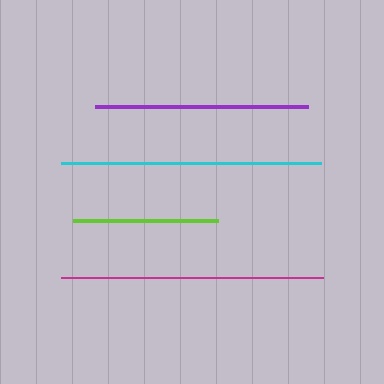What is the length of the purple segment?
The purple segment is approximately 213 pixels long.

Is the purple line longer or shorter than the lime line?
The purple line is longer than the lime line.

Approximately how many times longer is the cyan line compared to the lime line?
The cyan line is approximately 1.8 times the length of the lime line.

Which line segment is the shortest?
The lime line is the shortest at approximately 145 pixels.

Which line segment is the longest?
The magenta line is the longest at approximately 263 pixels.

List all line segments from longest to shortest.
From longest to shortest: magenta, cyan, purple, lime.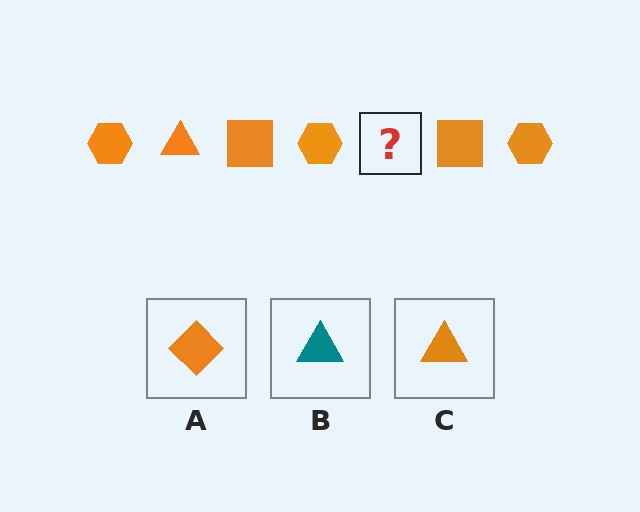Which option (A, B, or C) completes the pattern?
C.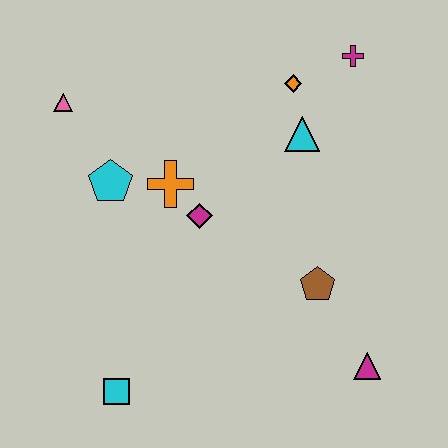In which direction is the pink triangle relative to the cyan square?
The pink triangle is above the cyan square.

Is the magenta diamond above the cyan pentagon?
No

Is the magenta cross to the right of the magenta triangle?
No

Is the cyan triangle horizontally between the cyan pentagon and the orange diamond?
No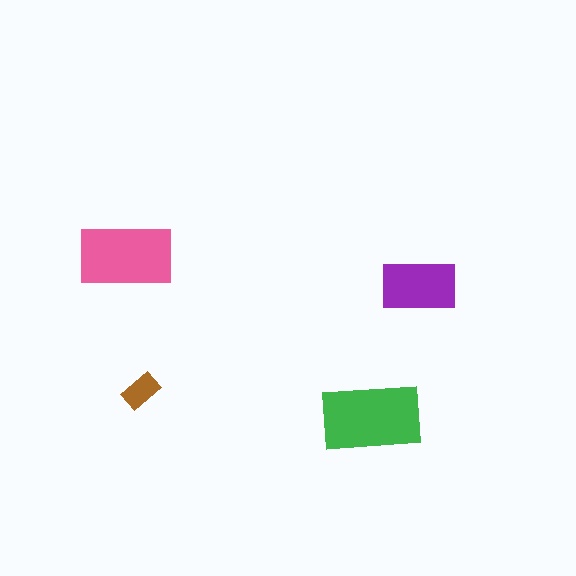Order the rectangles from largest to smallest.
the green one, the pink one, the purple one, the brown one.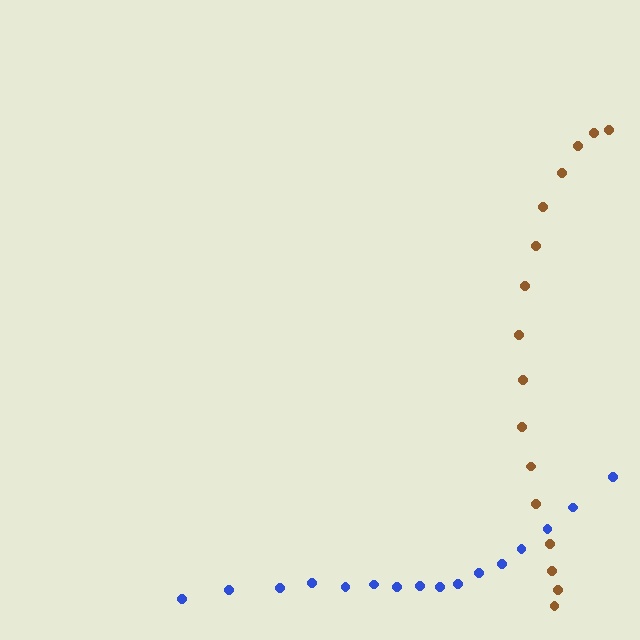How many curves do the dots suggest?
There are 2 distinct paths.